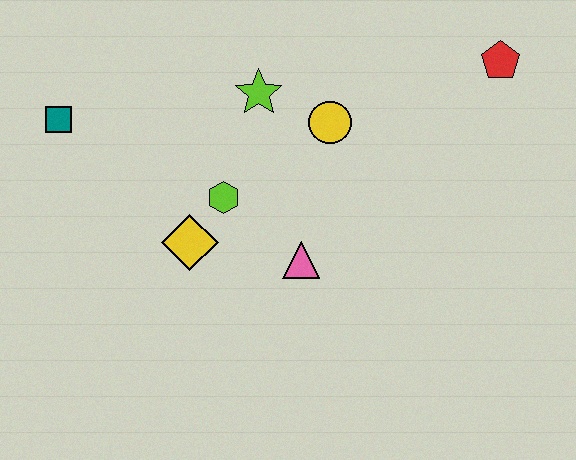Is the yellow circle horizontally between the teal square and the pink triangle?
No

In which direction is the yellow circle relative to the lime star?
The yellow circle is to the right of the lime star.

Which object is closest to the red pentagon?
The yellow circle is closest to the red pentagon.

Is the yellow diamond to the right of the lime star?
No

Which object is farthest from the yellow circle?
The teal square is farthest from the yellow circle.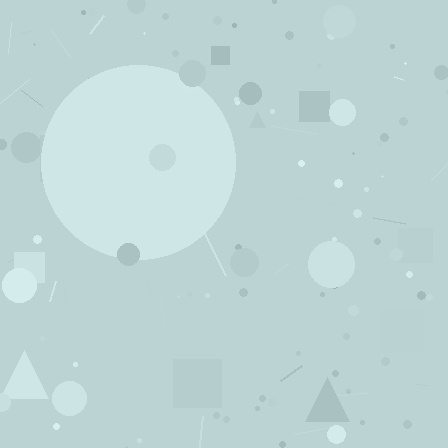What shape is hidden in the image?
A circle is hidden in the image.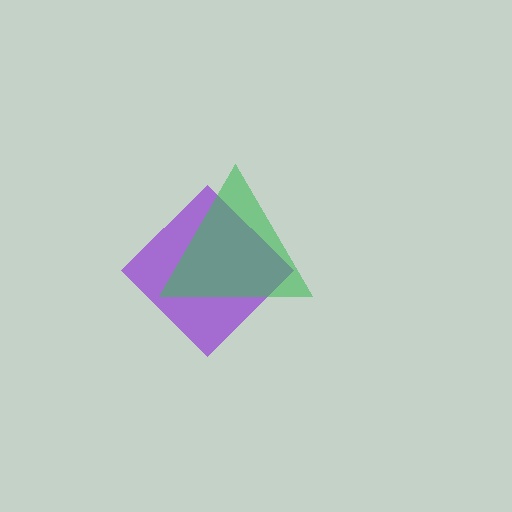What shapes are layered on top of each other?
The layered shapes are: a purple diamond, a green triangle.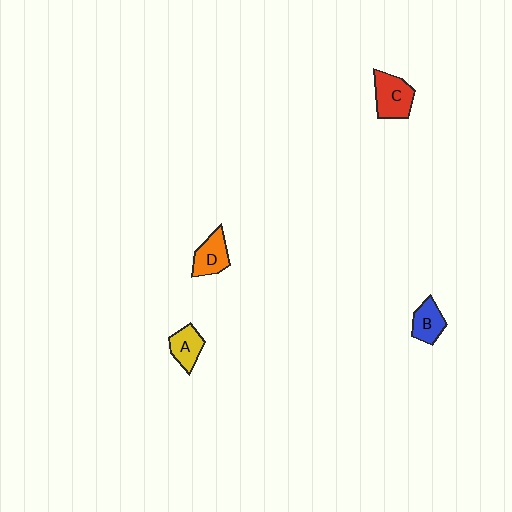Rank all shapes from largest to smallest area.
From largest to smallest: C (red), D (orange), B (blue), A (yellow).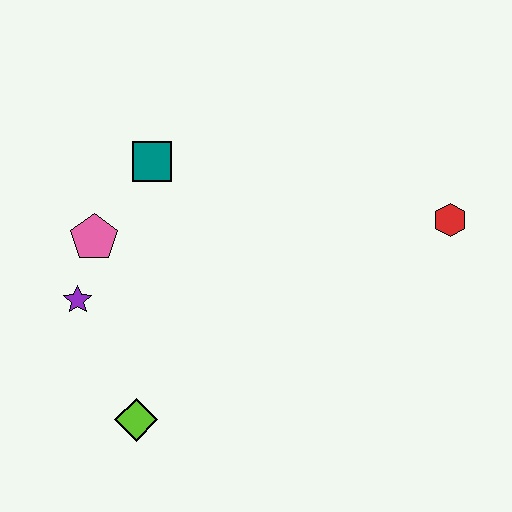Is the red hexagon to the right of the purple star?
Yes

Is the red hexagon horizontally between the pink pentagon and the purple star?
No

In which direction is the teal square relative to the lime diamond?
The teal square is above the lime diamond.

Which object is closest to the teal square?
The pink pentagon is closest to the teal square.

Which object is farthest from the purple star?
The red hexagon is farthest from the purple star.